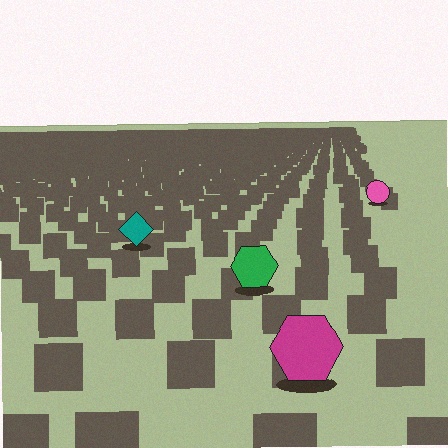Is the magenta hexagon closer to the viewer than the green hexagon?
Yes. The magenta hexagon is closer — you can tell from the texture gradient: the ground texture is coarser near it.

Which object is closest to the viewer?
The magenta hexagon is closest. The texture marks near it are larger and more spread out.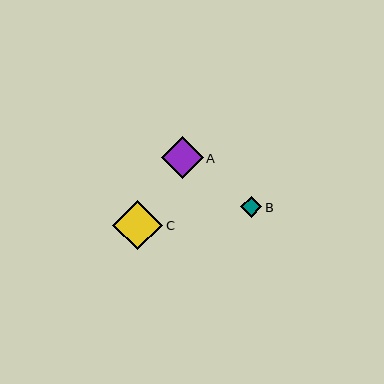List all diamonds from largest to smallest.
From largest to smallest: C, A, B.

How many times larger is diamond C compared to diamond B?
Diamond C is approximately 2.3 times the size of diamond B.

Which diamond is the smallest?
Diamond B is the smallest with a size of approximately 21 pixels.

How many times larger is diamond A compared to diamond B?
Diamond A is approximately 1.9 times the size of diamond B.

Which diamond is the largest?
Diamond C is the largest with a size of approximately 50 pixels.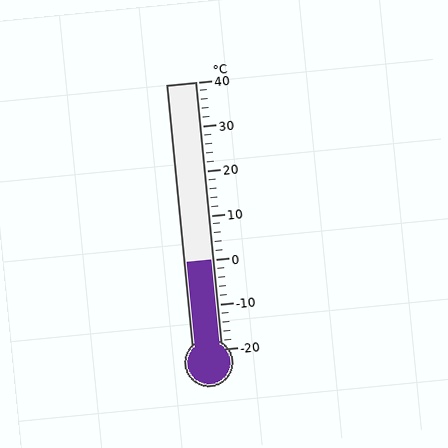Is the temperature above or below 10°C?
The temperature is below 10°C.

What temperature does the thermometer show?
The thermometer shows approximately 0°C.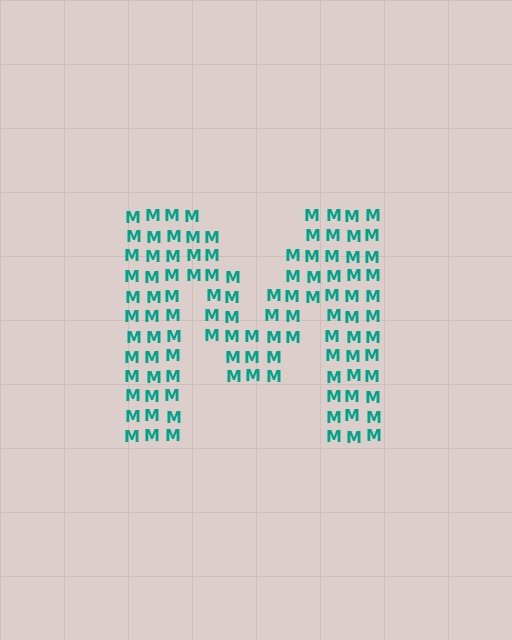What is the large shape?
The large shape is the letter M.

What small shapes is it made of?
It is made of small letter M's.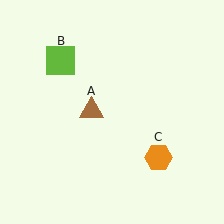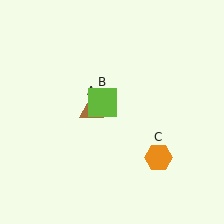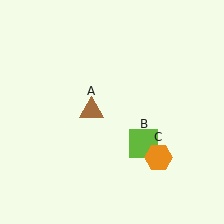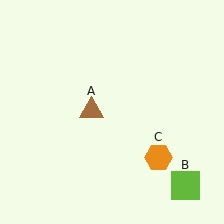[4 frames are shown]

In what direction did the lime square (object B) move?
The lime square (object B) moved down and to the right.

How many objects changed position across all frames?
1 object changed position: lime square (object B).